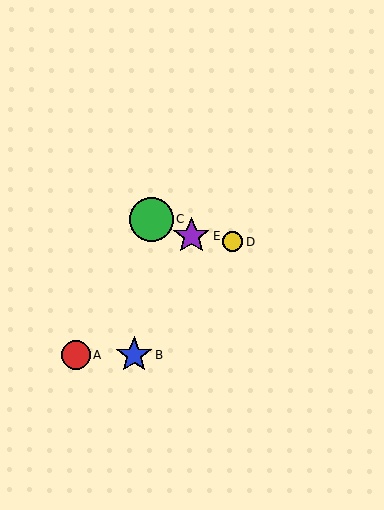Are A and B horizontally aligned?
Yes, both are at y≈354.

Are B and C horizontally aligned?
No, B is at y≈355 and C is at y≈219.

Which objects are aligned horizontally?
Objects A, B are aligned horizontally.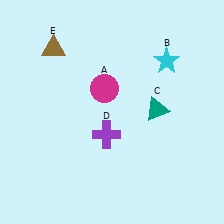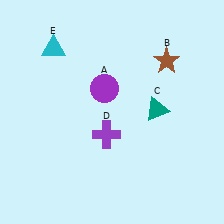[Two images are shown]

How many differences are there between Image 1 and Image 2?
There are 3 differences between the two images.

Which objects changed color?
A changed from magenta to purple. B changed from cyan to brown. E changed from brown to cyan.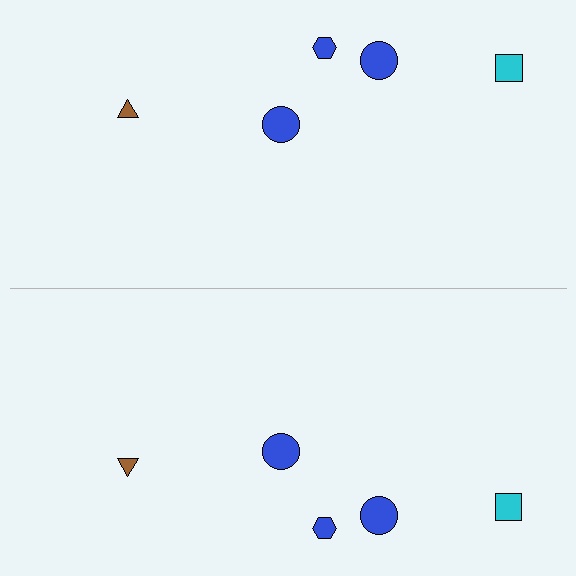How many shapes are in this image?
There are 10 shapes in this image.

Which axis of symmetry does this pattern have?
The pattern has a horizontal axis of symmetry running through the center of the image.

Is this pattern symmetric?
Yes, this pattern has bilateral (reflection) symmetry.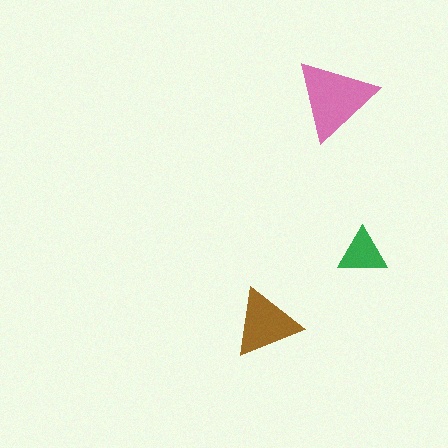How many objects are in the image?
There are 3 objects in the image.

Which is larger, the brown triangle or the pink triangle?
The pink one.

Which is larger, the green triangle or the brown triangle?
The brown one.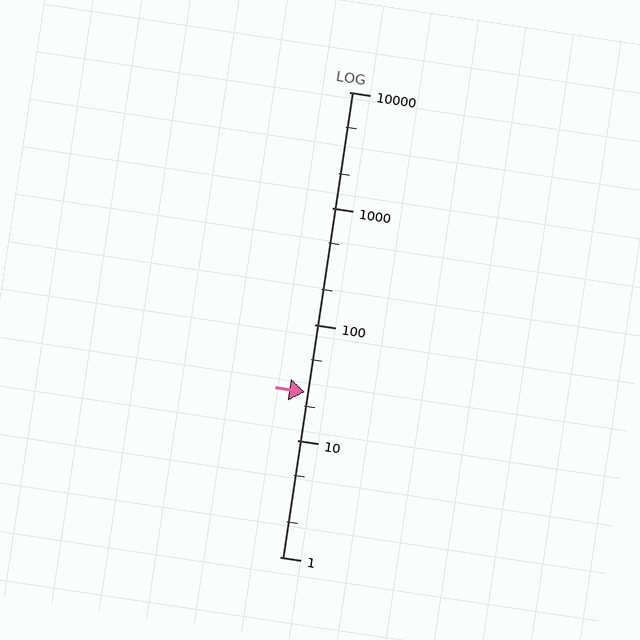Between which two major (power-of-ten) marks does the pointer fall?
The pointer is between 10 and 100.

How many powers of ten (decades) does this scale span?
The scale spans 4 decades, from 1 to 10000.